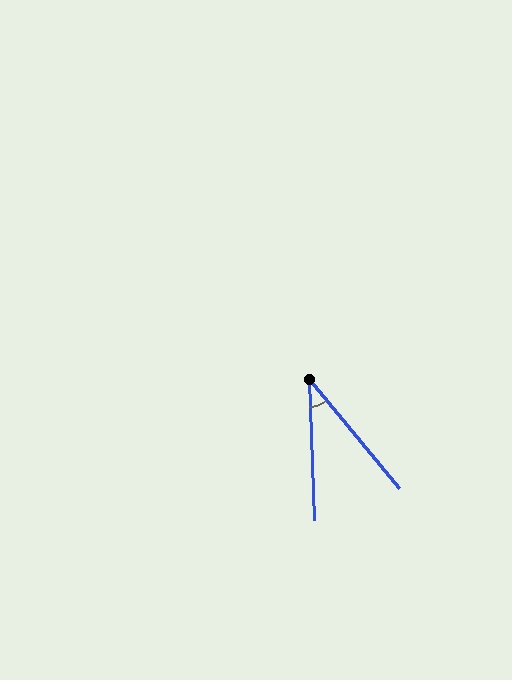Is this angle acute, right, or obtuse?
It is acute.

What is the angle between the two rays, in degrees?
Approximately 38 degrees.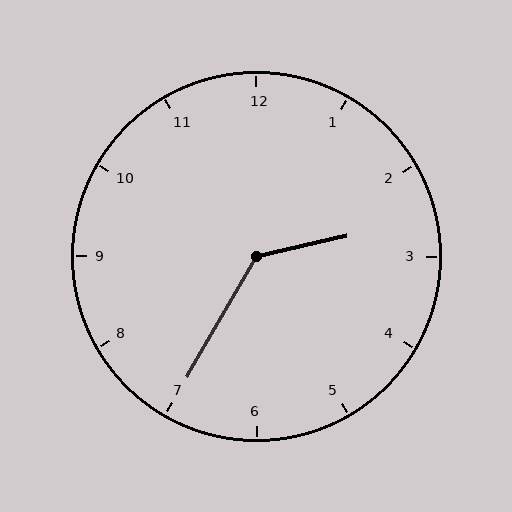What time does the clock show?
2:35.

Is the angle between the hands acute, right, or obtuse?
It is obtuse.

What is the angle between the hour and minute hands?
Approximately 132 degrees.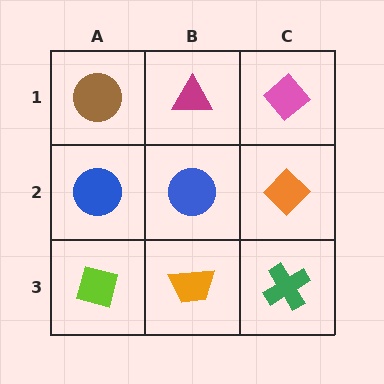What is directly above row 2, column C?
A pink diamond.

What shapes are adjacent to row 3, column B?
A blue circle (row 2, column B), a lime square (row 3, column A), a green cross (row 3, column C).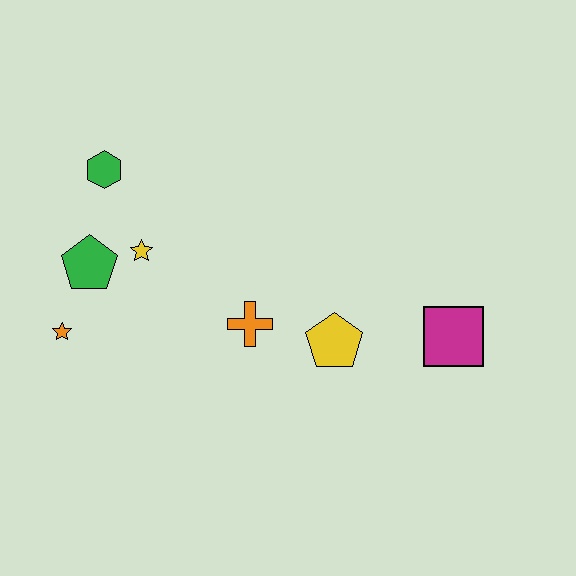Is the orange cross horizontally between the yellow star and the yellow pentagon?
Yes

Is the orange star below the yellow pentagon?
No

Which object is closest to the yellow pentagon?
The orange cross is closest to the yellow pentagon.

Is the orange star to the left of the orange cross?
Yes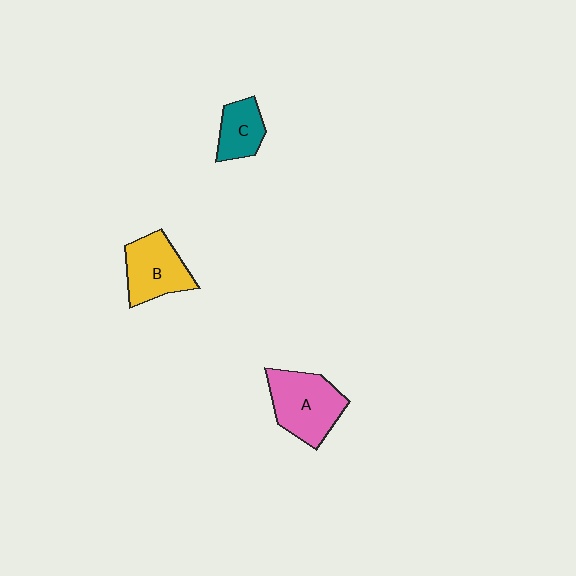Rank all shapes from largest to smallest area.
From largest to smallest: A (pink), B (yellow), C (teal).